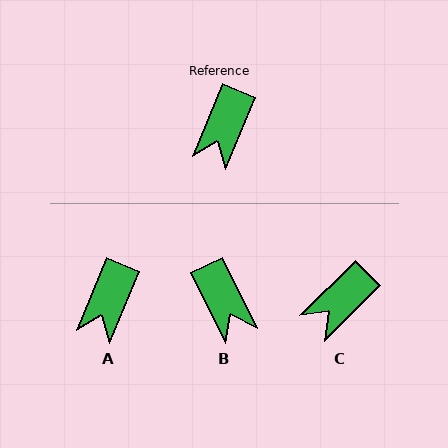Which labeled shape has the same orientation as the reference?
A.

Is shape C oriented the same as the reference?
No, it is off by about 22 degrees.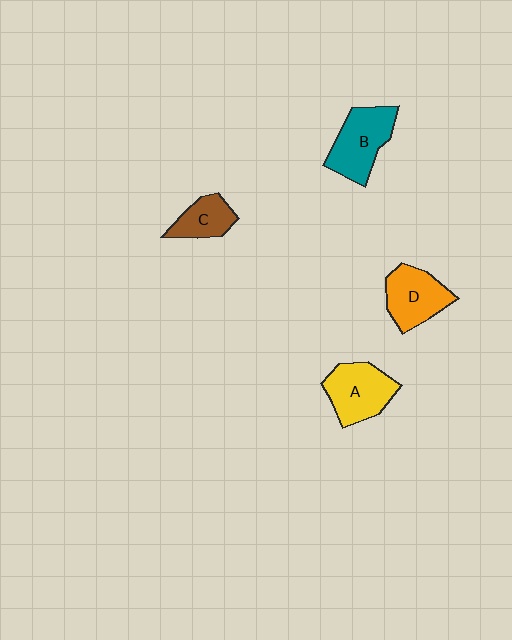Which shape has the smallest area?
Shape C (brown).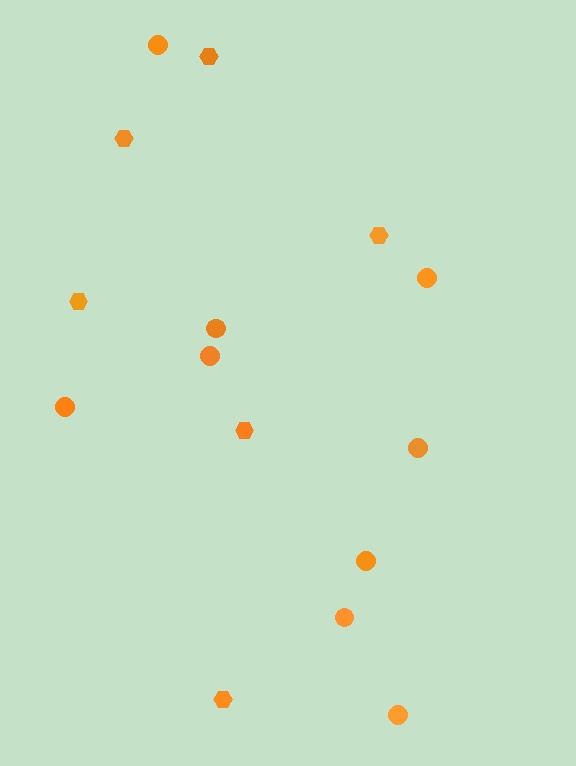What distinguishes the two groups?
There are 2 groups: one group of circles (9) and one group of hexagons (6).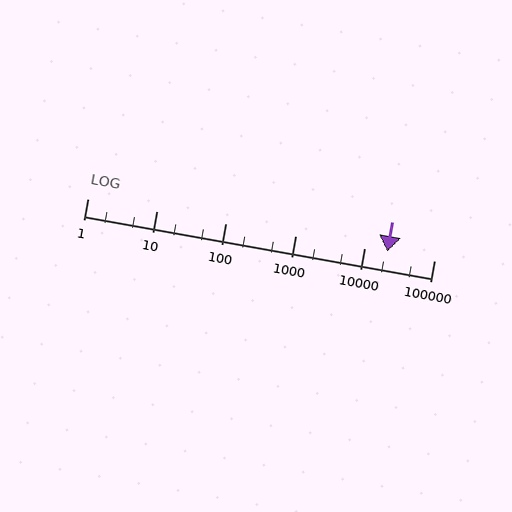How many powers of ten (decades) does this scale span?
The scale spans 5 decades, from 1 to 100000.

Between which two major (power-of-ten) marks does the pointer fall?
The pointer is between 10000 and 100000.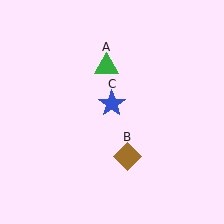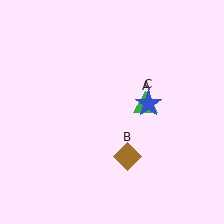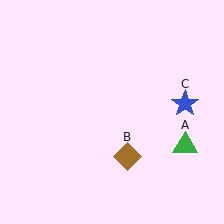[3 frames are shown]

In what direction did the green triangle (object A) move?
The green triangle (object A) moved down and to the right.